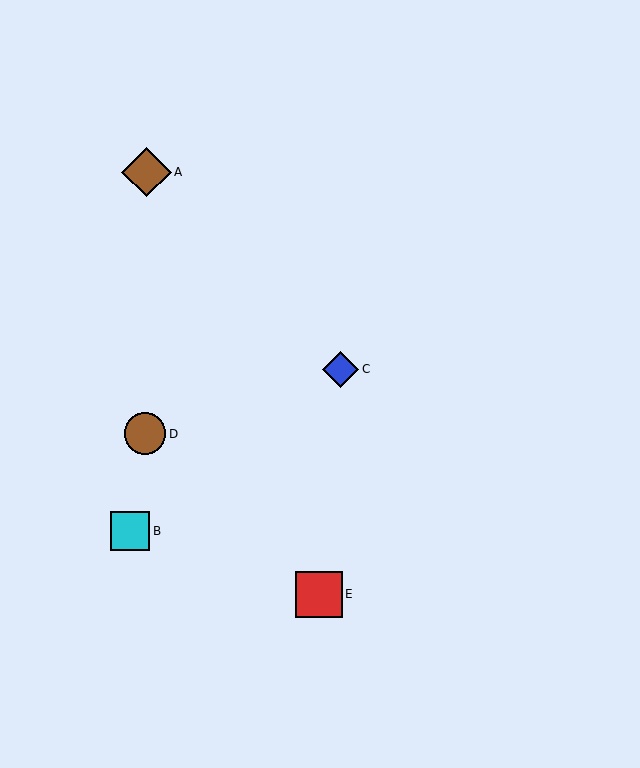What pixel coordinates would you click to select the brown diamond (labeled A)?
Click at (147, 172) to select the brown diamond A.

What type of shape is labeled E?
Shape E is a red square.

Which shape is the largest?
The brown diamond (labeled A) is the largest.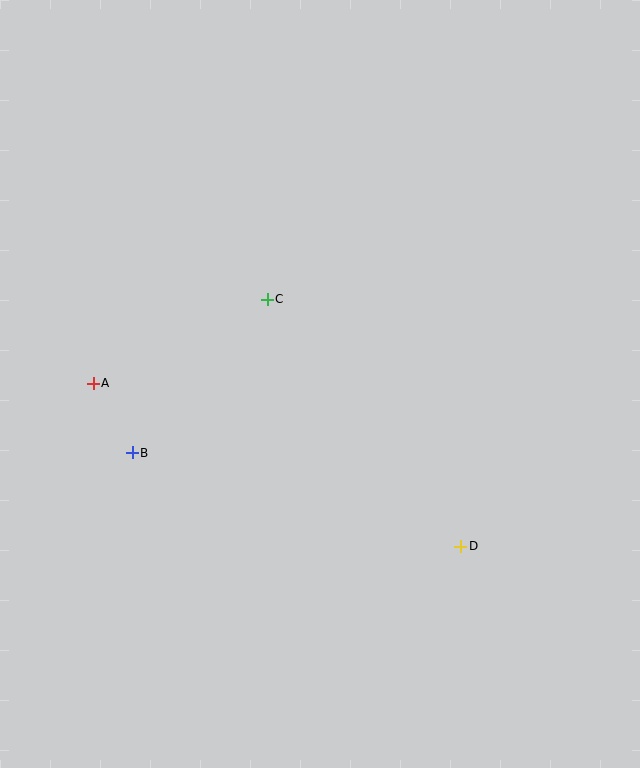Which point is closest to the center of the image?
Point C at (267, 299) is closest to the center.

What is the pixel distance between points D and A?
The distance between D and A is 402 pixels.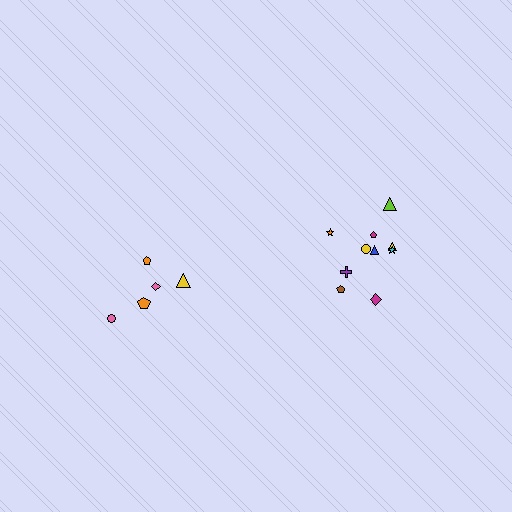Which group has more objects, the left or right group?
The right group.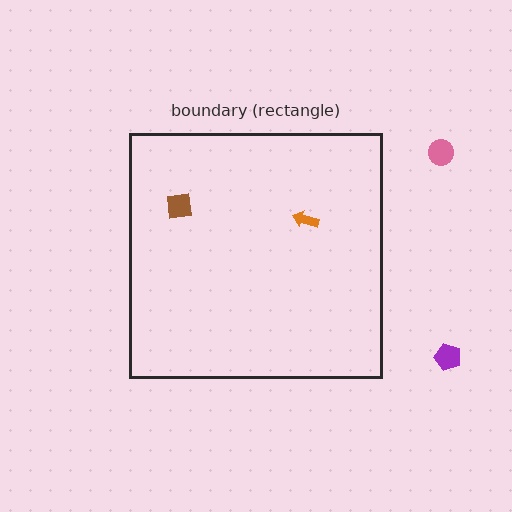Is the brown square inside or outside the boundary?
Inside.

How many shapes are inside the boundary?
2 inside, 2 outside.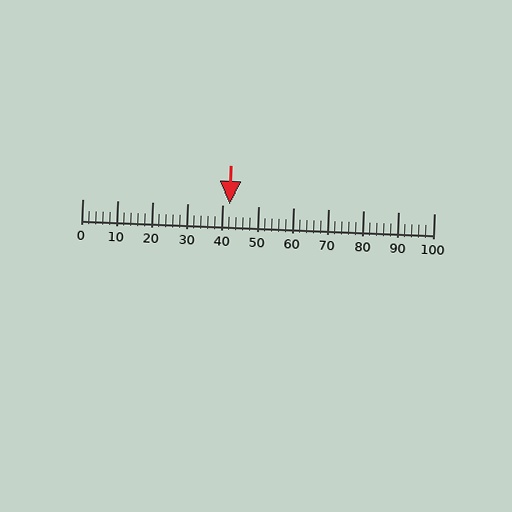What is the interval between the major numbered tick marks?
The major tick marks are spaced 10 units apart.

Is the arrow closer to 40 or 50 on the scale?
The arrow is closer to 40.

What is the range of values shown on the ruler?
The ruler shows values from 0 to 100.